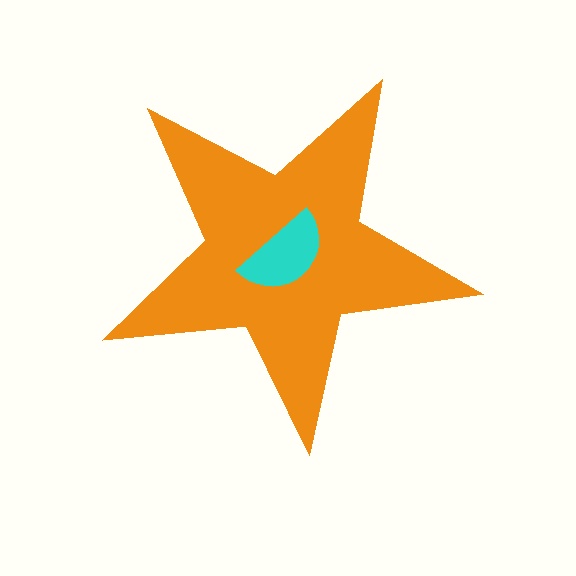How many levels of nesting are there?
2.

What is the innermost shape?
The cyan semicircle.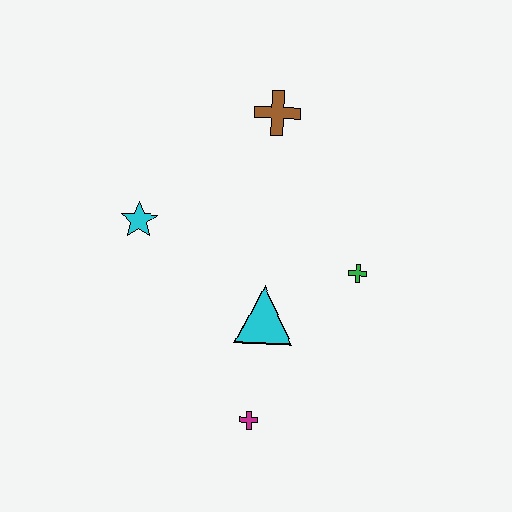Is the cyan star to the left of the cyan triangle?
Yes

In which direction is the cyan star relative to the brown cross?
The cyan star is to the left of the brown cross.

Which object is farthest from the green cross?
The cyan star is farthest from the green cross.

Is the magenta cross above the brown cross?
No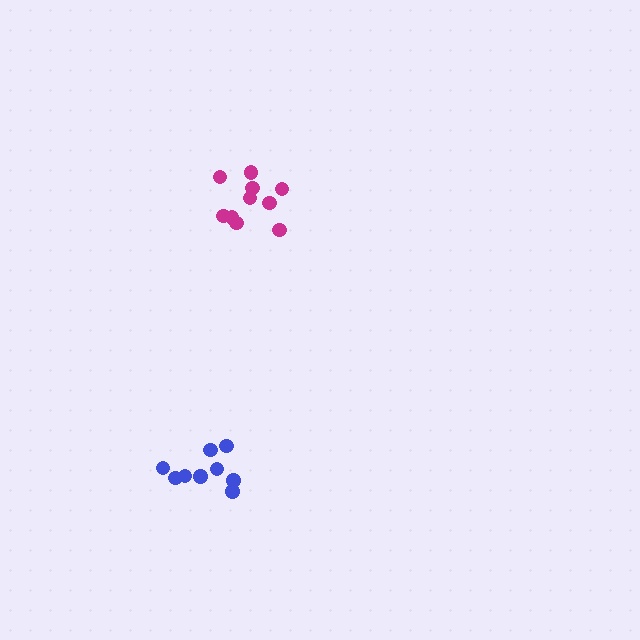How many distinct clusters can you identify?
There are 2 distinct clusters.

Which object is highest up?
The magenta cluster is topmost.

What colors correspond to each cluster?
The clusters are colored: magenta, blue.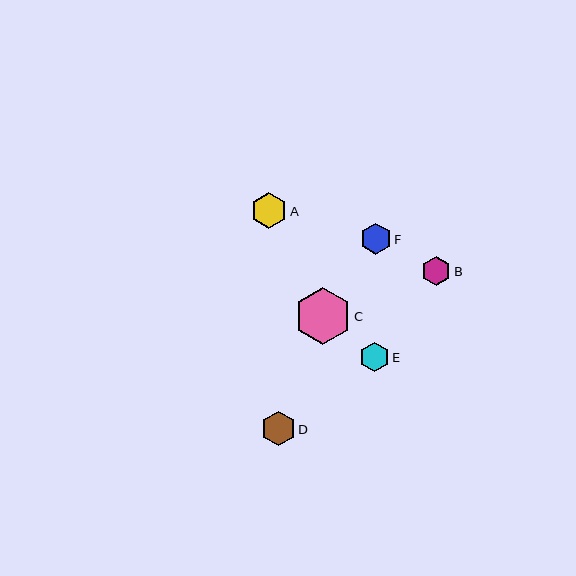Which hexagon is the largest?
Hexagon C is the largest with a size of approximately 57 pixels.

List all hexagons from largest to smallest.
From largest to smallest: C, A, D, F, E, B.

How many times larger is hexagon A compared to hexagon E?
Hexagon A is approximately 1.2 times the size of hexagon E.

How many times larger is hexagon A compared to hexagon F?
Hexagon A is approximately 1.1 times the size of hexagon F.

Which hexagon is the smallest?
Hexagon B is the smallest with a size of approximately 30 pixels.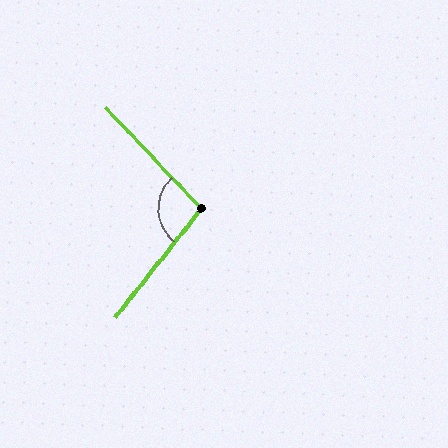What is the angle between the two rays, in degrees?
Approximately 98 degrees.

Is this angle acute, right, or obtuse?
It is obtuse.